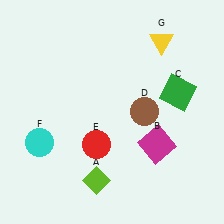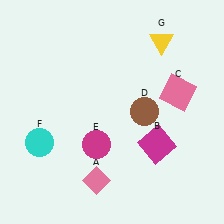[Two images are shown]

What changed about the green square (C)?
In Image 1, C is green. In Image 2, it changed to pink.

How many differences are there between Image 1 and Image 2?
There are 3 differences between the two images.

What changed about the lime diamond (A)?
In Image 1, A is lime. In Image 2, it changed to pink.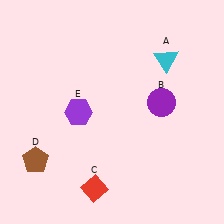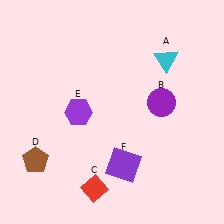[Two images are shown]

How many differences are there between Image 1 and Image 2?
There is 1 difference between the two images.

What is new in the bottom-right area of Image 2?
A purple square (F) was added in the bottom-right area of Image 2.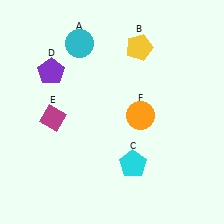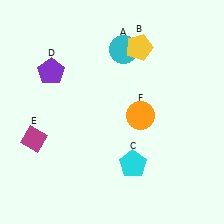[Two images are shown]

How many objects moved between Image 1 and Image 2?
2 objects moved between the two images.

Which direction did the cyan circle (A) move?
The cyan circle (A) moved right.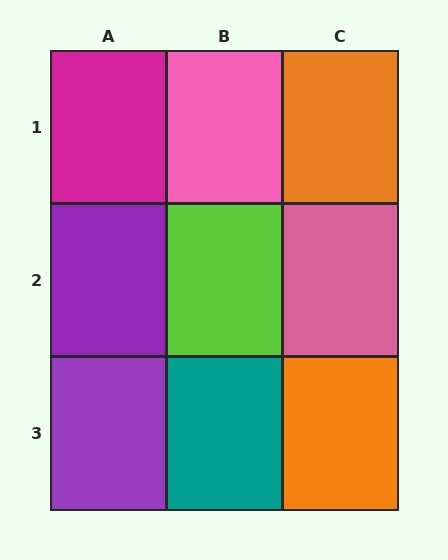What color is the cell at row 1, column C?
Orange.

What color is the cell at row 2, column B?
Lime.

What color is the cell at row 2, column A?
Purple.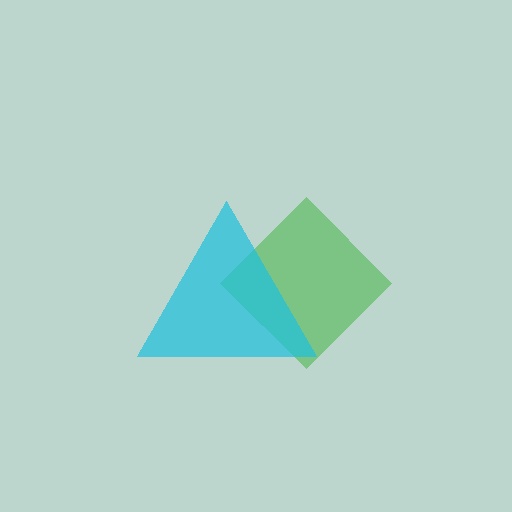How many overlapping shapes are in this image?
There are 2 overlapping shapes in the image.